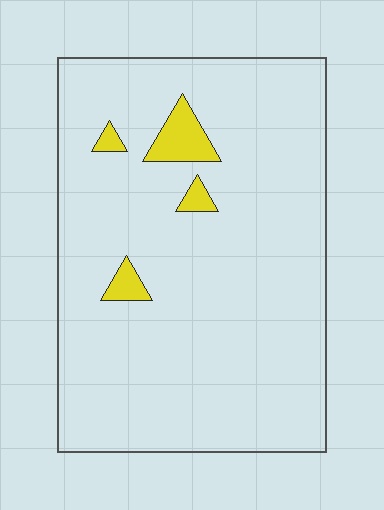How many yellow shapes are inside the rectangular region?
4.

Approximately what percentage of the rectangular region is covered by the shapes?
Approximately 5%.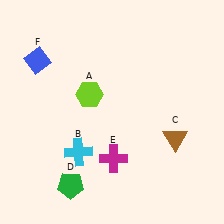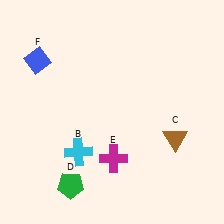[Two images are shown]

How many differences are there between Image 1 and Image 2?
There is 1 difference between the two images.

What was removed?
The lime hexagon (A) was removed in Image 2.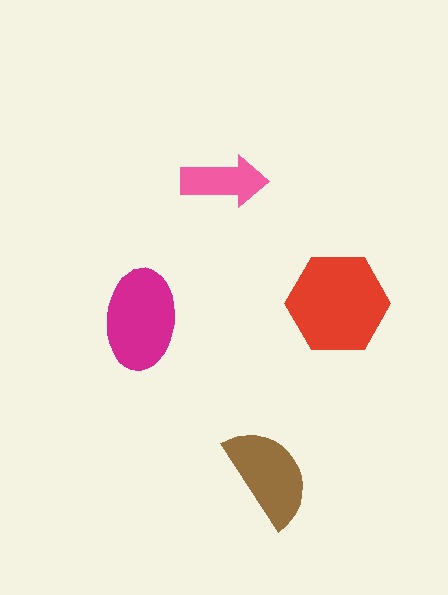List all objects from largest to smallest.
The red hexagon, the magenta ellipse, the brown semicircle, the pink arrow.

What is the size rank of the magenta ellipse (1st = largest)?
2nd.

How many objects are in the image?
There are 4 objects in the image.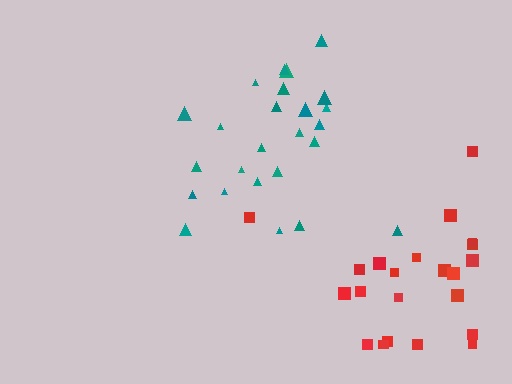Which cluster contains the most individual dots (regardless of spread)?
Teal (25).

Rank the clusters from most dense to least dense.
teal, red.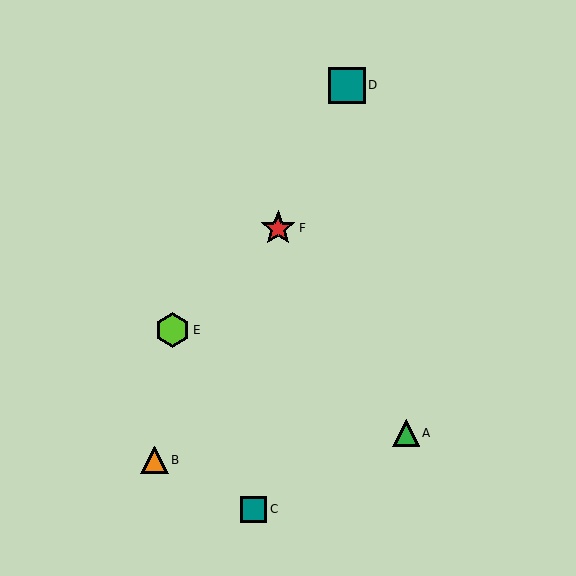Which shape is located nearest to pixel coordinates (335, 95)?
The teal square (labeled D) at (347, 85) is nearest to that location.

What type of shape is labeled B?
Shape B is an orange triangle.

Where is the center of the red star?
The center of the red star is at (278, 228).